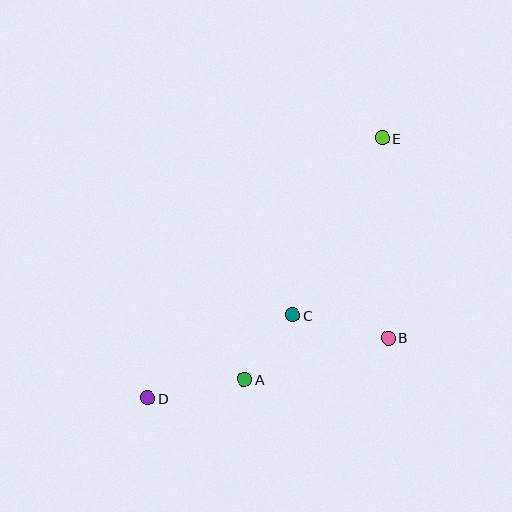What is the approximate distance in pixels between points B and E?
The distance between B and E is approximately 200 pixels.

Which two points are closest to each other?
Points A and C are closest to each other.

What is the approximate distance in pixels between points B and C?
The distance between B and C is approximately 99 pixels.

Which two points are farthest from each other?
Points D and E are farthest from each other.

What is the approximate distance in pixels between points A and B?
The distance between A and B is approximately 150 pixels.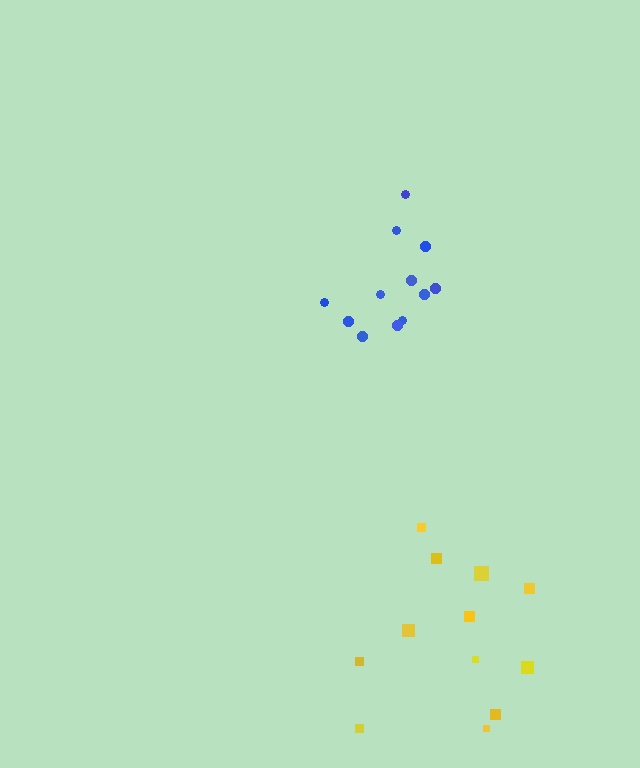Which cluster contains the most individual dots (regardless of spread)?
Blue (12).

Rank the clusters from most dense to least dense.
blue, yellow.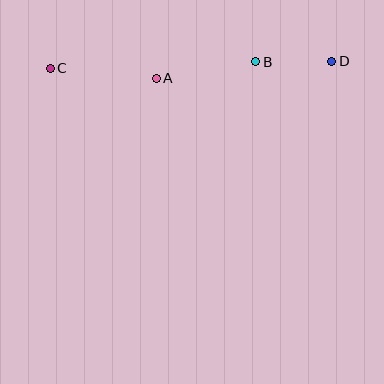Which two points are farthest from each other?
Points C and D are farthest from each other.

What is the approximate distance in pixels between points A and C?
The distance between A and C is approximately 107 pixels.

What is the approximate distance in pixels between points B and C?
The distance between B and C is approximately 206 pixels.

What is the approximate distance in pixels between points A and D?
The distance between A and D is approximately 176 pixels.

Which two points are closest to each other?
Points B and D are closest to each other.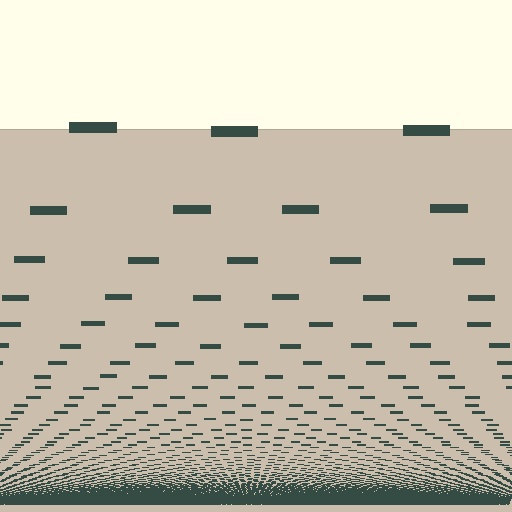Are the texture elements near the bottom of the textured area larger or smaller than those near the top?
Smaller. The gradient is inverted — elements near the bottom are smaller and denser.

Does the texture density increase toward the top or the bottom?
Density increases toward the bottom.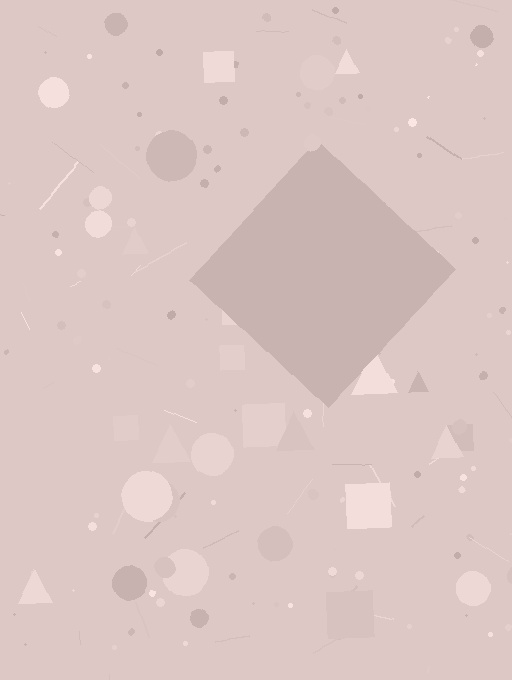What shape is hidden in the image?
A diamond is hidden in the image.